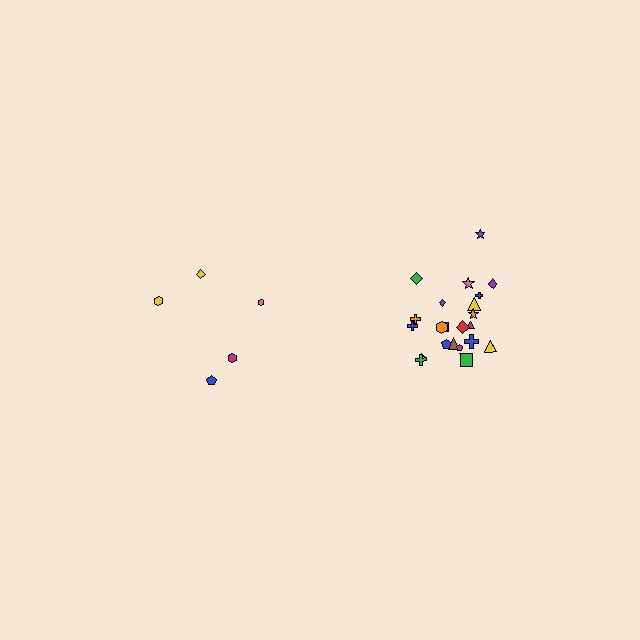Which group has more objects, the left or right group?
The right group.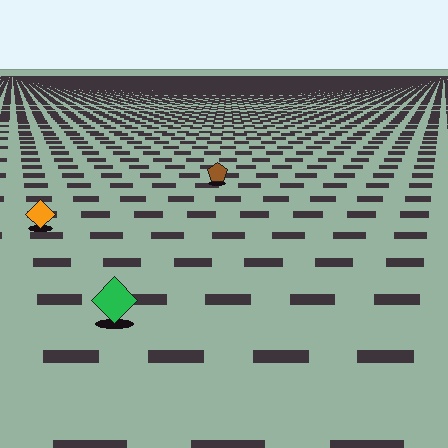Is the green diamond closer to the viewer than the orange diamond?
Yes. The green diamond is closer — you can tell from the texture gradient: the ground texture is coarser near it.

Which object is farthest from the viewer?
The brown pentagon is farthest from the viewer. It appears smaller and the ground texture around it is denser.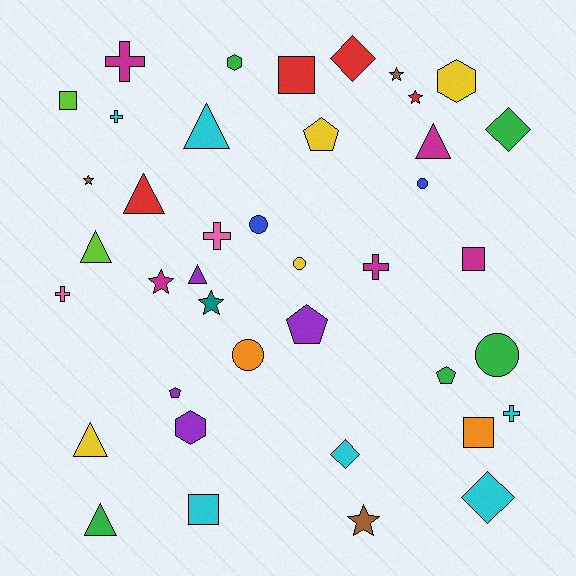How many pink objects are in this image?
There are 2 pink objects.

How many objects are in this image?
There are 40 objects.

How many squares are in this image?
There are 5 squares.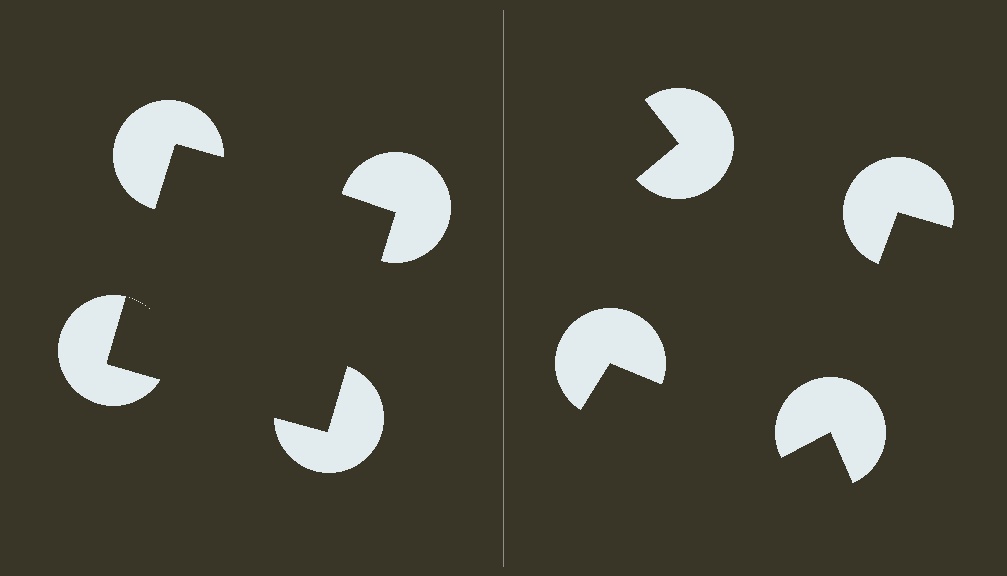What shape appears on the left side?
An illusory square.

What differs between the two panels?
The pac-man discs are positioned identically on both sides; only the wedge orientations differ. On the left they align to a square; on the right they are misaligned.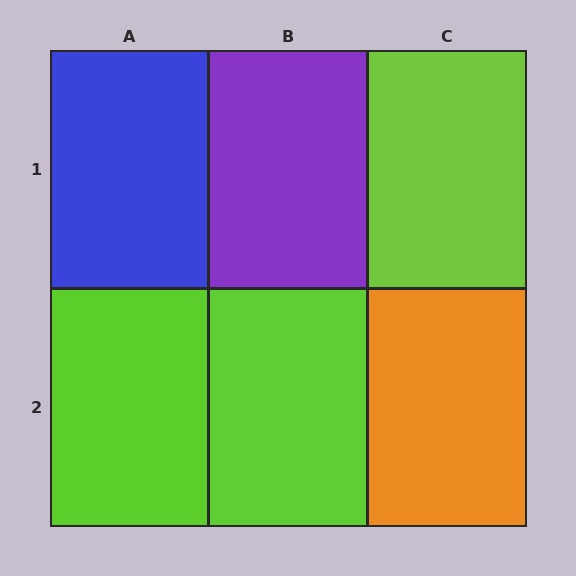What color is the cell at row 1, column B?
Purple.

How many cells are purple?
1 cell is purple.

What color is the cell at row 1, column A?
Blue.